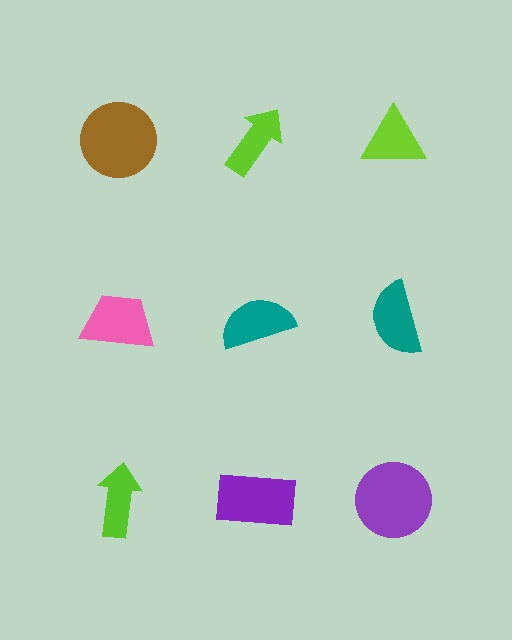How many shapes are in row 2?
3 shapes.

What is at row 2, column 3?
A teal semicircle.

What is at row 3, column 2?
A purple rectangle.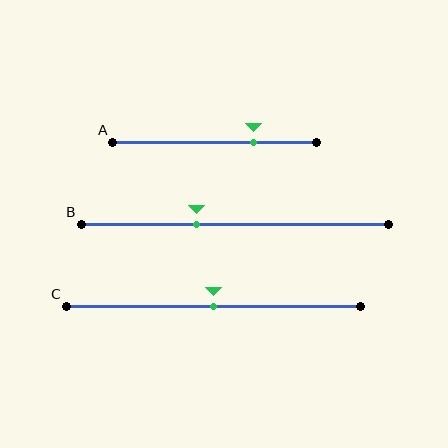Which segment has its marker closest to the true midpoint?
Segment C has its marker closest to the true midpoint.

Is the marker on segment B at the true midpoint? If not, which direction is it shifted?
No, the marker on segment B is shifted to the left by about 12% of the segment length.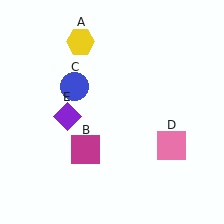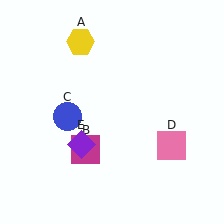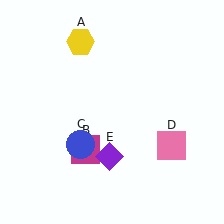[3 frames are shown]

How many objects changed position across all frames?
2 objects changed position: blue circle (object C), purple diamond (object E).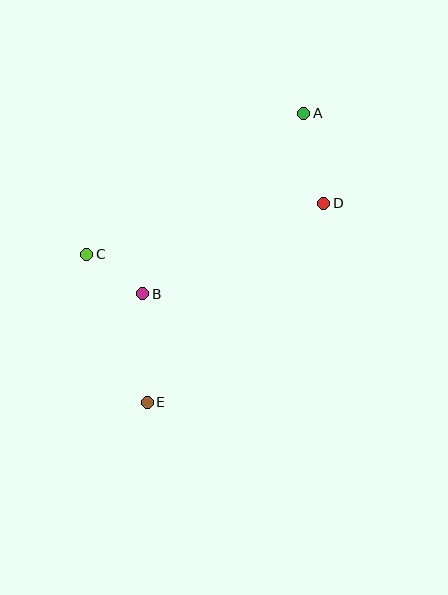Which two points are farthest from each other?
Points A and E are farthest from each other.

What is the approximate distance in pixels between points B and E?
The distance between B and E is approximately 109 pixels.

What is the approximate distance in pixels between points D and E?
The distance between D and E is approximately 266 pixels.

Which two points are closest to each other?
Points B and C are closest to each other.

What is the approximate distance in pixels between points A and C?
The distance between A and C is approximately 259 pixels.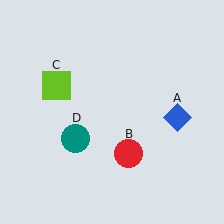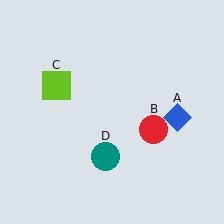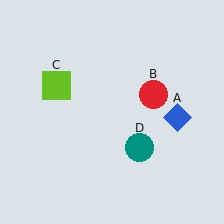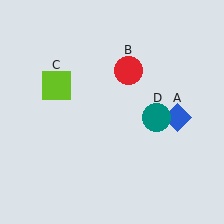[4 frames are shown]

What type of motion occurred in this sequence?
The red circle (object B), teal circle (object D) rotated counterclockwise around the center of the scene.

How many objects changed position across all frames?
2 objects changed position: red circle (object B), teal circle (object D).